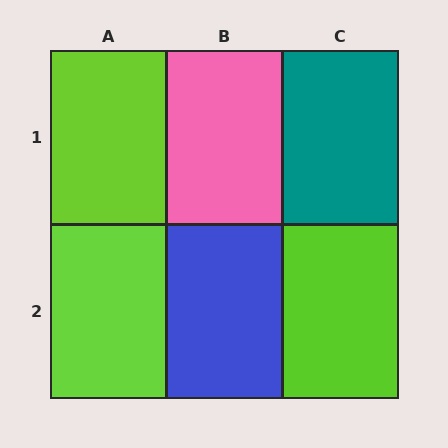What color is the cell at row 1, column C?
Teal.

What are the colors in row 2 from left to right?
Lime, blue, lime.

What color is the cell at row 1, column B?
Pink.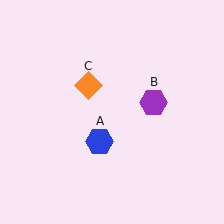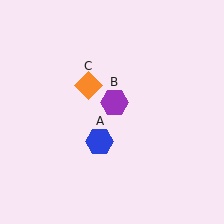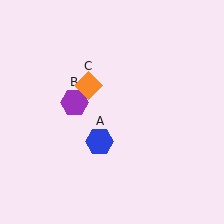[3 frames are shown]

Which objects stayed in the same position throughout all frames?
Blue hexagon (object A) and orange diamond (object C) remained stationary.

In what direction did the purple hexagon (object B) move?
The purple hexagon (object B) moved left.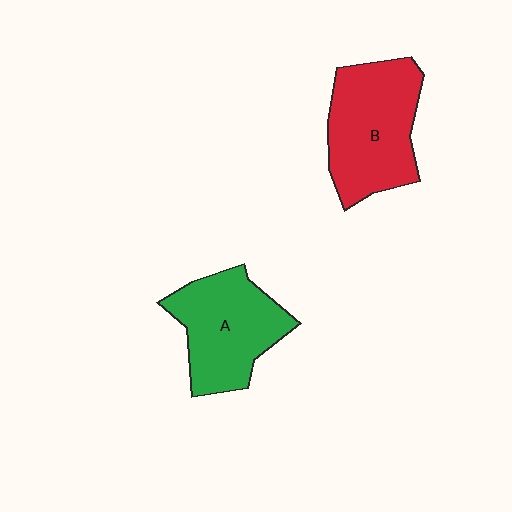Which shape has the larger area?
Shape B (red).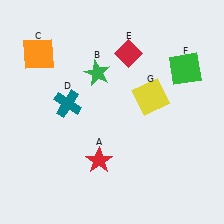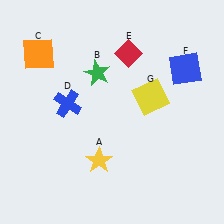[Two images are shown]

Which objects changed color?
A changed from red to yellow. D changed from teal to blue. F changed from green to blue.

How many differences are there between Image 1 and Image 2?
There are 3 differences between the two images.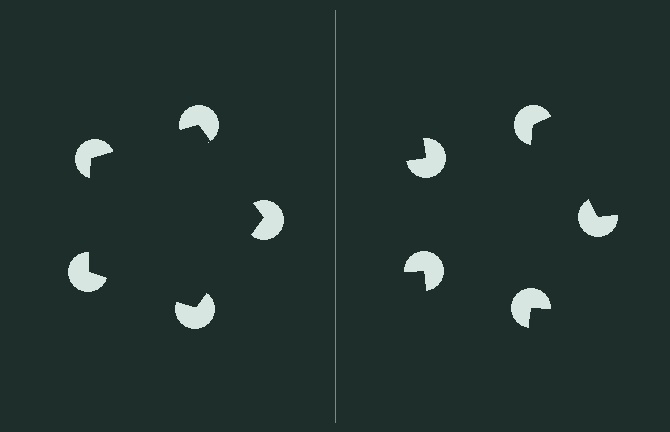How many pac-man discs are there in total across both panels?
10 — 5 on each side.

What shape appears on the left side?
An illusory pentagon.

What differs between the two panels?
The pac-man discs are positioned identically on both sides; only the wedge orientations differ. On the left they align to a pentagon; on the right they are misaligned.